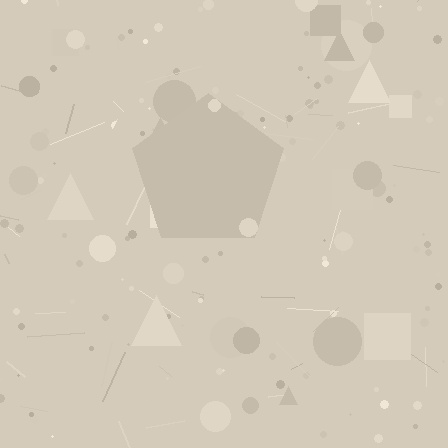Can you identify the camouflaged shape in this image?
The camouflaged shape is a pentagon.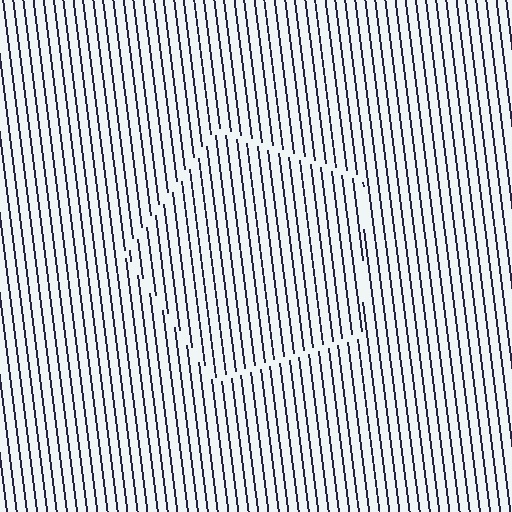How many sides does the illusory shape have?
5 sides — the line-ends trace a pentagon.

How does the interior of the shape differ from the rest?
The interior of the shape contains the same grating, shifted by half a period — the contour is defined by the phase discontinuity where line-ends from the inner and outer gratings abut.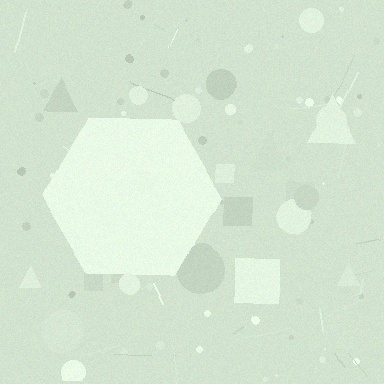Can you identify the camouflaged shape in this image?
The camouflaged shape is a hexagon.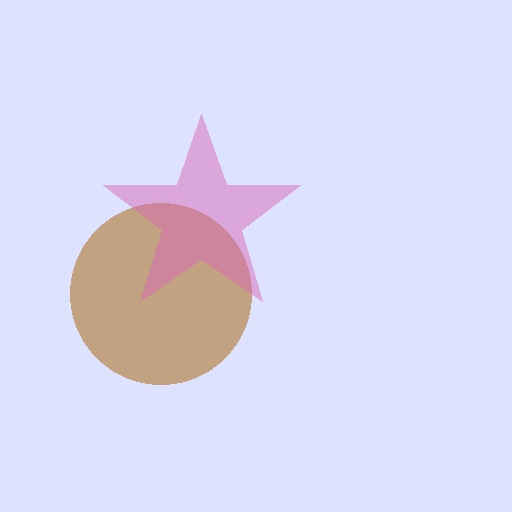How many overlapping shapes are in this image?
There are 2 overlapping shapes in the image.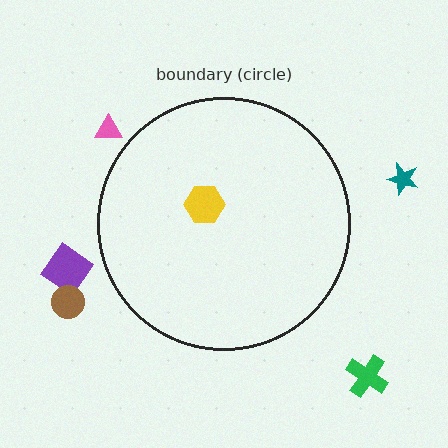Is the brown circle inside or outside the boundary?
Outside.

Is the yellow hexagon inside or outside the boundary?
Inside.